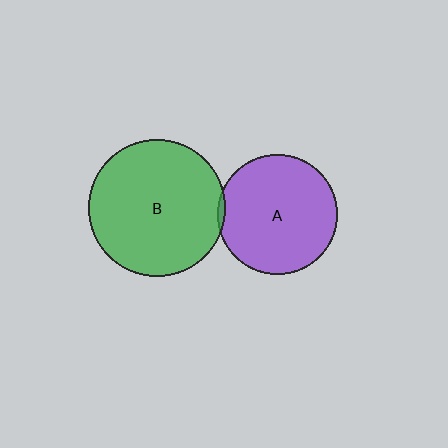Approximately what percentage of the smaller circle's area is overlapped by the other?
Approximately 5%.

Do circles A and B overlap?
Yes.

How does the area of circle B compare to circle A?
Approximately 1.3 times.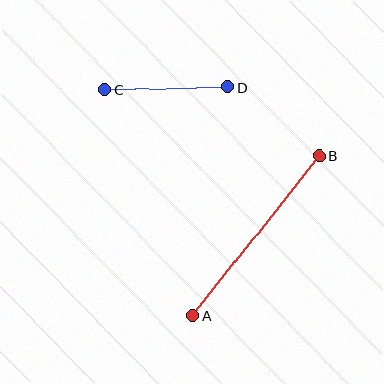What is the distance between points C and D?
The distance is approximately 123 pixels.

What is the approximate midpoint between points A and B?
The midpoint is at approximately (256, 236) pixels.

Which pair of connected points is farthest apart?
Points A and B are farthest apart.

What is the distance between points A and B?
The distance is approximately 205 pixels.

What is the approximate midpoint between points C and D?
The midpoint is at approximately (166, 88) pixels.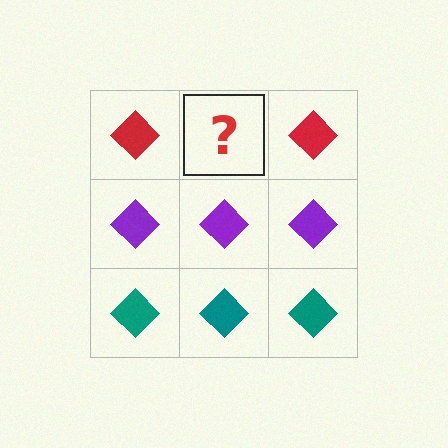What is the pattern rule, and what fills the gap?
The rule is that each row has a consistent color. The gap should be filled with a red diamond.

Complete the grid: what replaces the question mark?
The question mark should be replaced with a red diamond.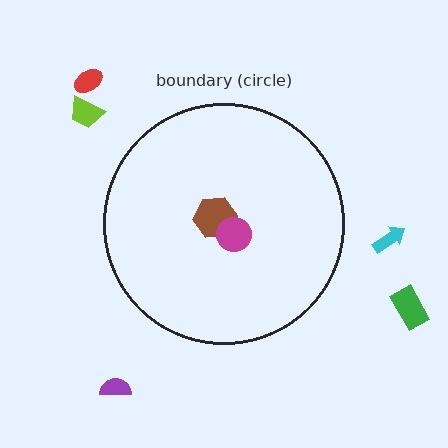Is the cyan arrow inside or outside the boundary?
Outside.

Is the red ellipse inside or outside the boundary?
Outside.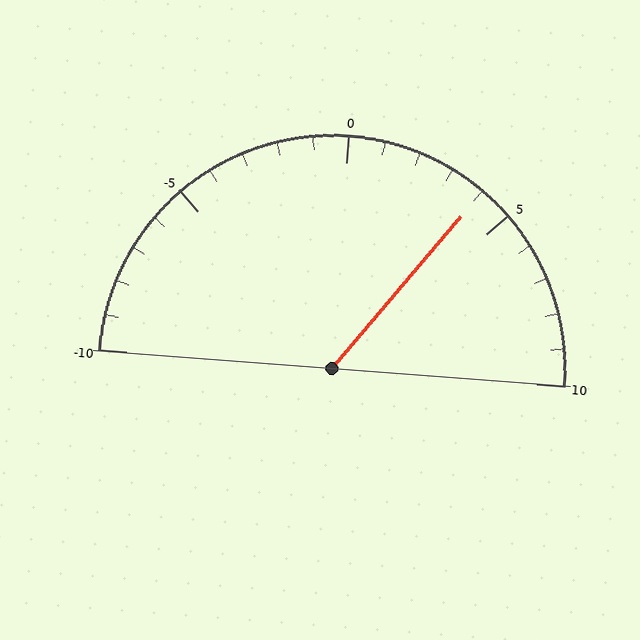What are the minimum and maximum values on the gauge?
The gauge ranges from -10 to 10.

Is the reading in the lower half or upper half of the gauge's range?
The reading is in the upper half of the range (-10 to 10).